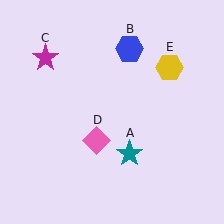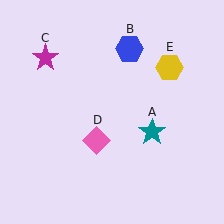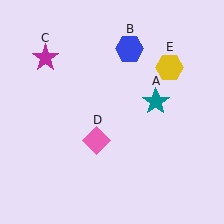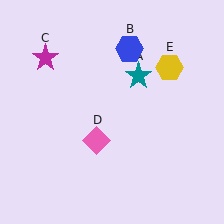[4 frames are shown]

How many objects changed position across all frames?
1 object changed position: teal star (object A).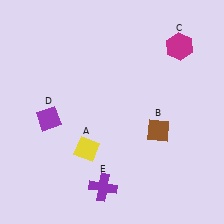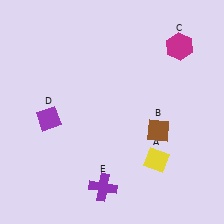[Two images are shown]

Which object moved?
The yellow diamond (A) moved right.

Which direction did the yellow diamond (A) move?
The yellow diamond (A) moved right.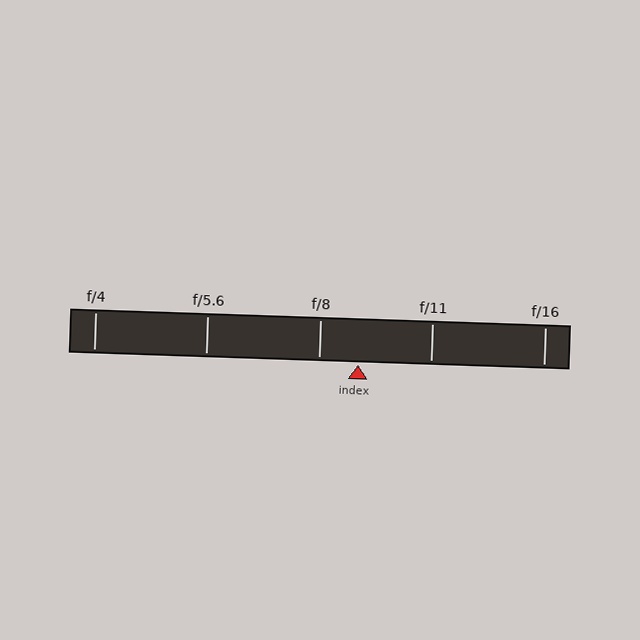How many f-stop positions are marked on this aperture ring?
There are 5 f-stop positions marked.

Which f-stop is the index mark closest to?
The index mark is closest to f/8.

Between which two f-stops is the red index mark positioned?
The index mark is between f/8 and f/11.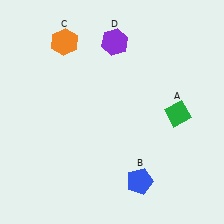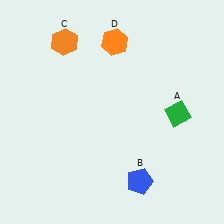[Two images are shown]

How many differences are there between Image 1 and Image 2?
There is 1 difference between the two images.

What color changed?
The hexagon (D) changed from purple in Image 1 to orange in Image 2.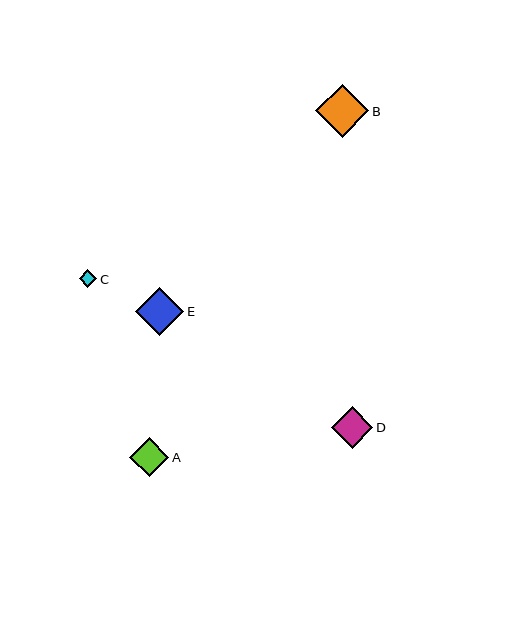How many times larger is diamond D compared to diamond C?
Diamond D is approximately 2.4 times the size of diamond C.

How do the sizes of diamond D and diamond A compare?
Diamond D and diamond A are approximately the same size.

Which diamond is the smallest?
Diamond C is the smallest with a size of approximately 18 pixels.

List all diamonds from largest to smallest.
From largest to smallest: B, E, D, A, C.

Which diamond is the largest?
Diamond B is the largest with a size of approximately 53 pixels.